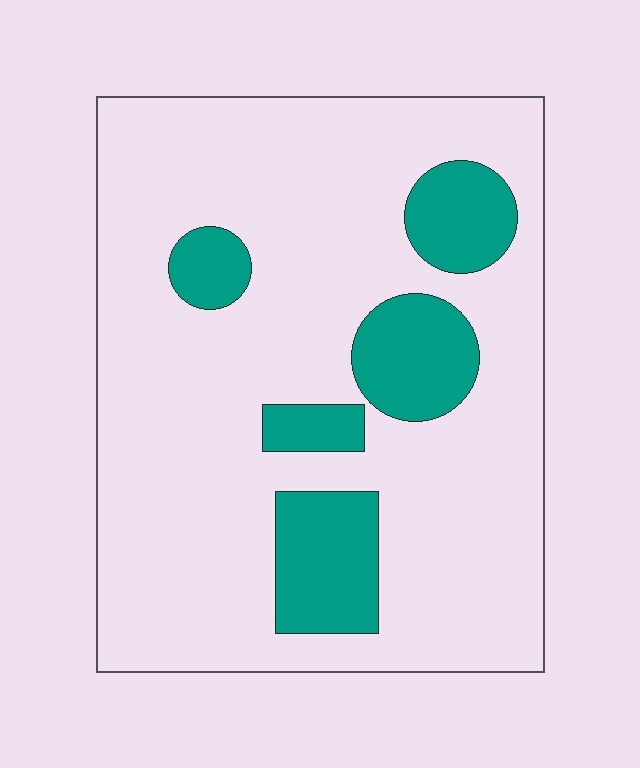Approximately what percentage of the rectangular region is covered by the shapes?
Approximately 20%.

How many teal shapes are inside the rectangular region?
5.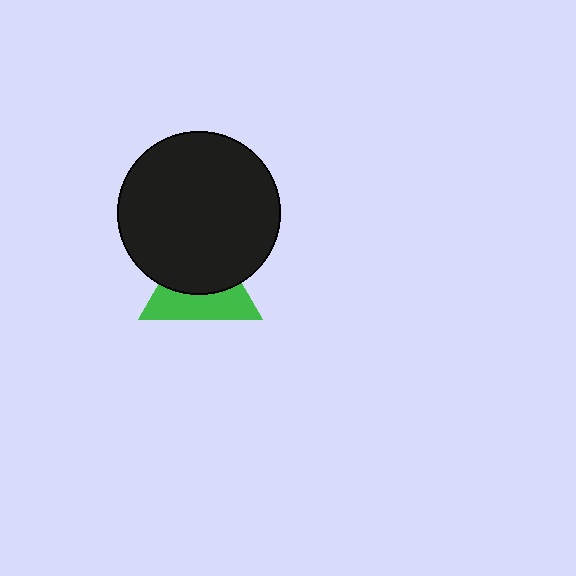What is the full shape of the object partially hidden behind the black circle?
The partially hidden object is a green triangle.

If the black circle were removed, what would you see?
You would see the complete green triangle.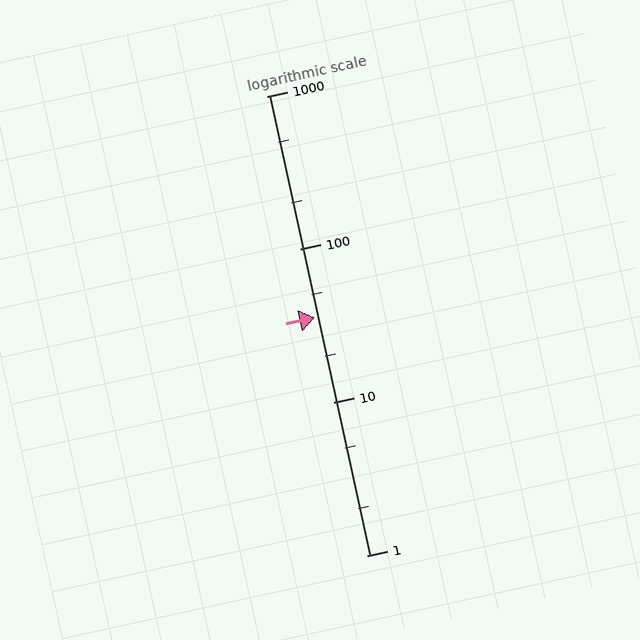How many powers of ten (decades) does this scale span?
The scale spans 3 decades, from 1 to 1000.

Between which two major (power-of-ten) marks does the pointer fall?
The pointer is between 10 and 100.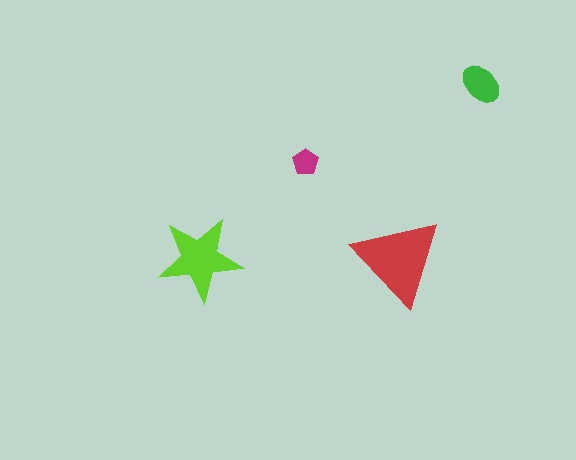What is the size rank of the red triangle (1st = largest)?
1st.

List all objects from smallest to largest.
The magenta pentagon, the green ellipse, the lime star, the red triangle.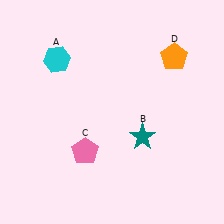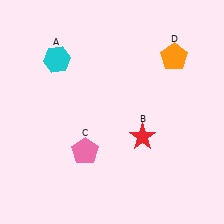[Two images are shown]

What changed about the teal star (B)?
In Image 1, B is teal. In Image 2, it changed to red.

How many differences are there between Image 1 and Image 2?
There is 1 difference between the two images.